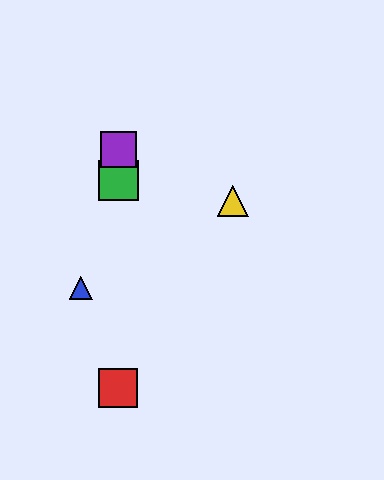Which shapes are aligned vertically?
The red square, the green square, the purple square are aligned vertically.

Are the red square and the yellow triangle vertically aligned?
No, the red square is at x≈118 and the yellow triangle is at x≈233.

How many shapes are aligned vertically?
3 shapes (the red square, the green square, the purple square) are aligned vertically.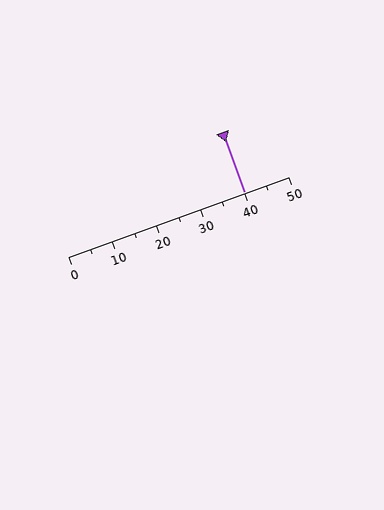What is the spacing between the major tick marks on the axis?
The major ticks are spaced 10 apart.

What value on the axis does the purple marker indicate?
The marker indicates approximately 40.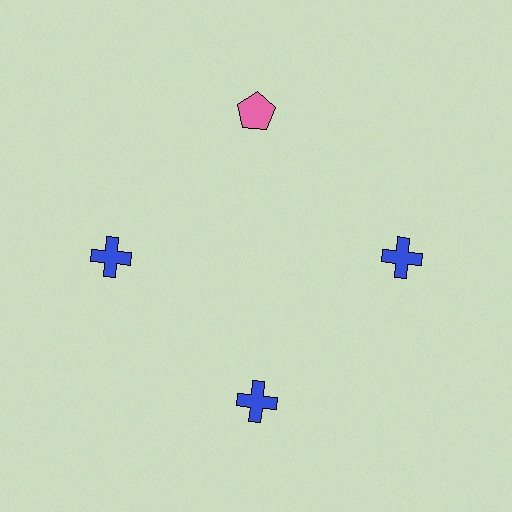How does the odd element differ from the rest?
It differs in both color (pink instead of blue) and shape (pentagon instead of cross).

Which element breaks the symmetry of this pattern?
The pink pentagon at roughly the 12 o'clock position breaks the symmetry. All other shapes are blue crosses.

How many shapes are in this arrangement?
There are 4 shapes arranged in a ring pattern.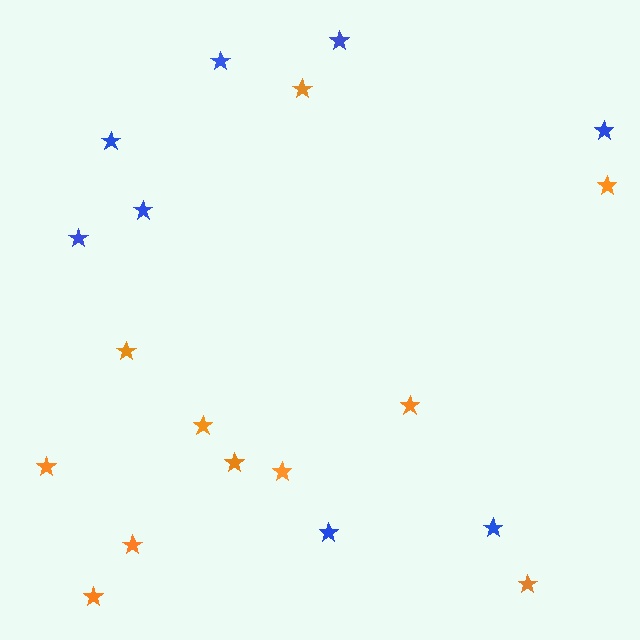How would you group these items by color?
There are 2 groups: one group of blue stars (8) and one group of orange stars (11).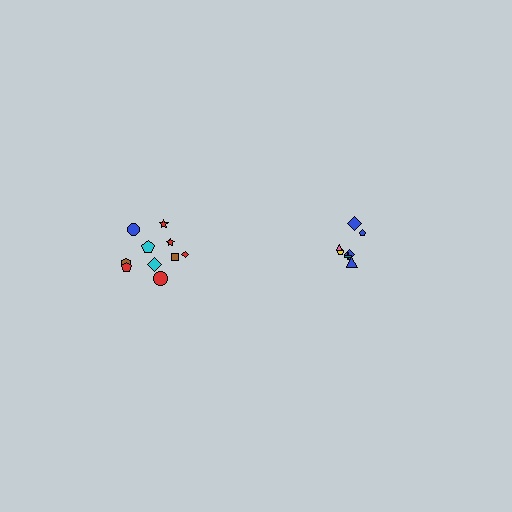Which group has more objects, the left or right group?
The left group.